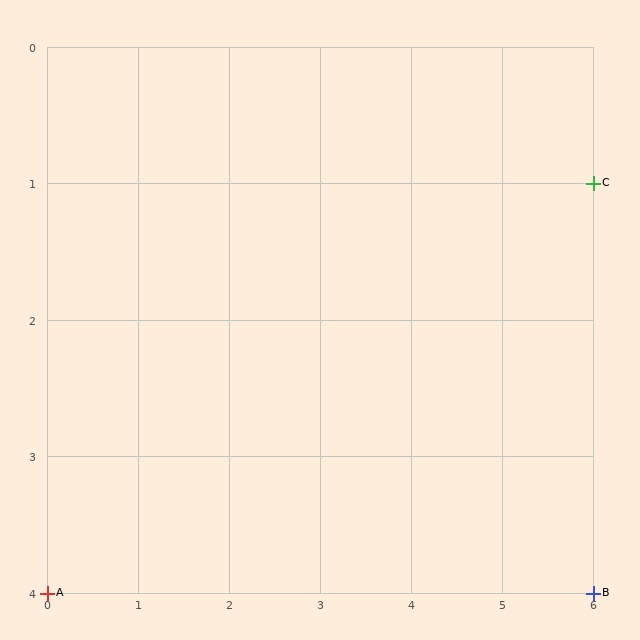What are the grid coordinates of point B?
Point B is at grid coordinates (6, 4).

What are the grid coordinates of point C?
Point C is at grid coordinates (6, 1).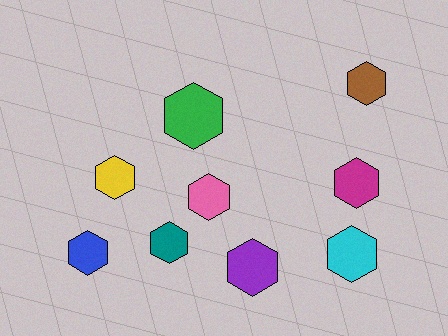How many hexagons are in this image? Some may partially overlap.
There are 9 hexagons.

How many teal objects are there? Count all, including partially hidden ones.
There is 1 teal object.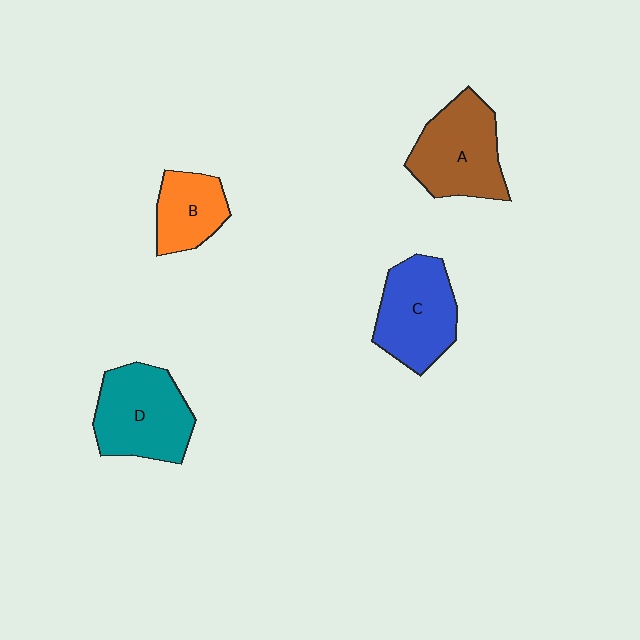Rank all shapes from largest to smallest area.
From largest to smallest: D (teal), A (brown), C (blue), B (orange).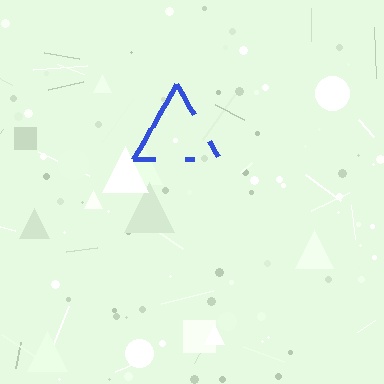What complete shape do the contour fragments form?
The contour fragments form a triangle.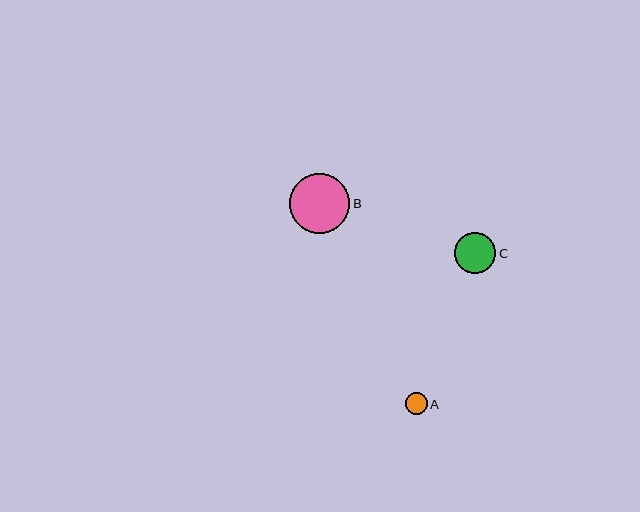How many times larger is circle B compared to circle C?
Circle B is approximately 1.5 times the size of circle C.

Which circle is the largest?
Circle B is the largest with a size of approximately 60 pixels.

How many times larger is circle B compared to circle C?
Circle B is approximately 1.5 times the size of circle C.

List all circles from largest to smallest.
From largest to smallest: B, C, A.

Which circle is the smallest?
Circle A is the smallest with a size of approximately 22 pixels.